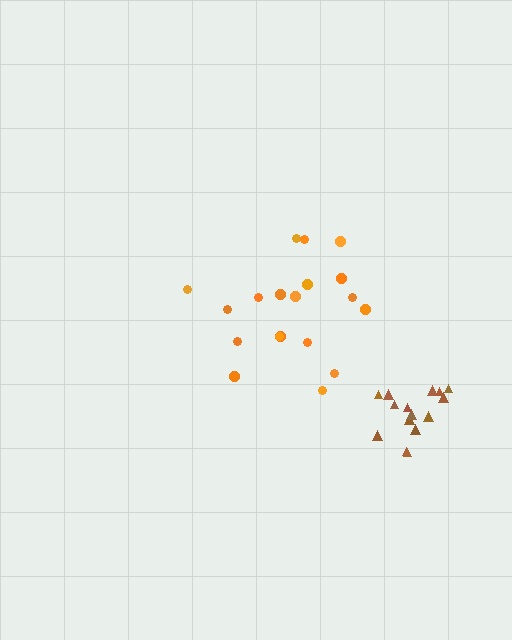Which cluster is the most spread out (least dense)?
Orange.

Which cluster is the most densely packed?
Brown.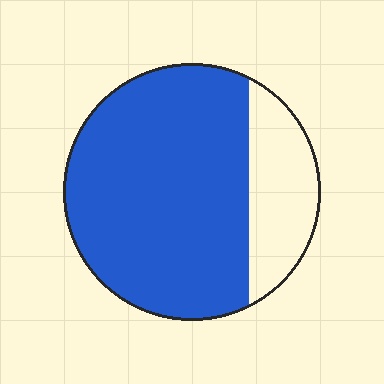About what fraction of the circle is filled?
About three quarters (3/4).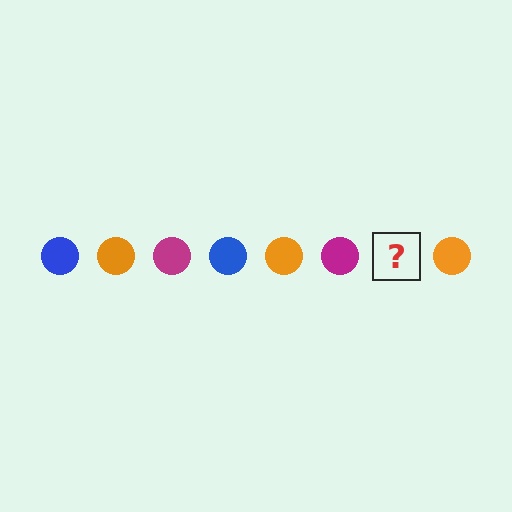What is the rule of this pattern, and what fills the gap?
The rule is that the pattern cycles through blue, orange, magenta circles. The gap should be filled with a blue circle.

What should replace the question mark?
The question mark should be replaced with a blue circle.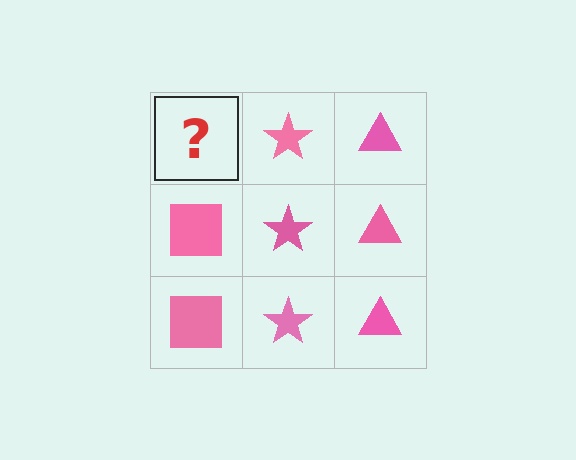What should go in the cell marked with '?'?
The missing cell should contain a pink square.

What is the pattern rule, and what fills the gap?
The rule is that each column has a consistent shape. The gap should be filled with a pink square.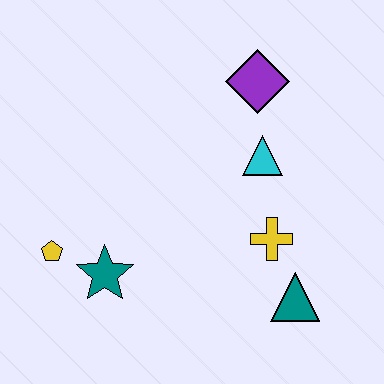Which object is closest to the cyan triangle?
The purple diamond is closest to the cyan triangle.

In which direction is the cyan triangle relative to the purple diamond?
The cyan triangle is below the purple diamond.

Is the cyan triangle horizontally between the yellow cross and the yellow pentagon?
Yes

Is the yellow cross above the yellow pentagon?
Yes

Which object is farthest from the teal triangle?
The yellow pentagon is farthest from the teal triangle.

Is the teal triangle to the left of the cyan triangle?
No